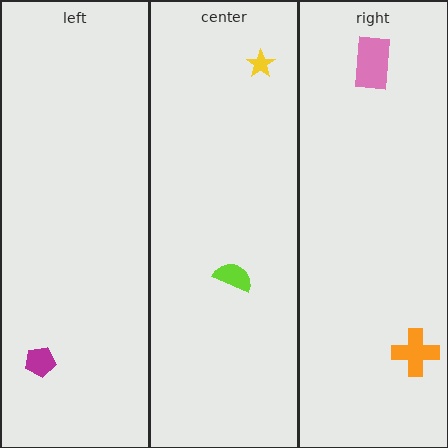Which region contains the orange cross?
The right region.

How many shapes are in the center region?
2.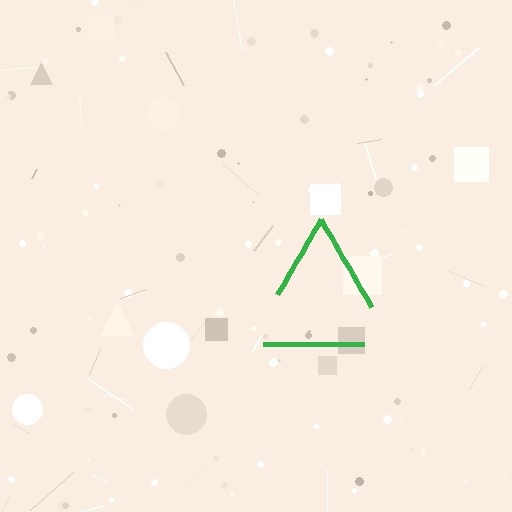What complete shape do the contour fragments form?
The contour fragments form a triangle.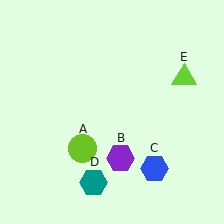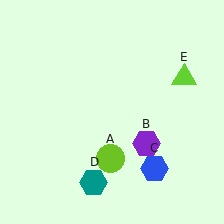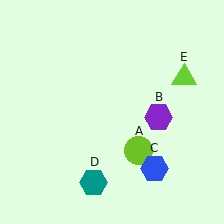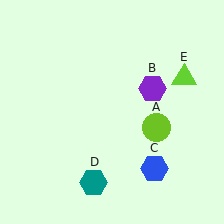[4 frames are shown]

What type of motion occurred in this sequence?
The lime circle (object A), purple hexagon (object B) rotated counterclockwise around the center of the scene.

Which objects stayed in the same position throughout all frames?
Blue hexagon (object C) and teal hexagon (object D) and lime triangle (object E) remained stationary.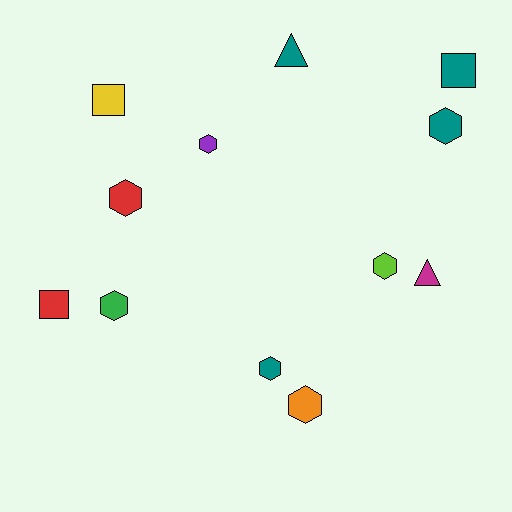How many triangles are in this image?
There are 2 triangles.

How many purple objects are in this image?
There is 1 purple object.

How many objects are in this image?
There are 12 objects.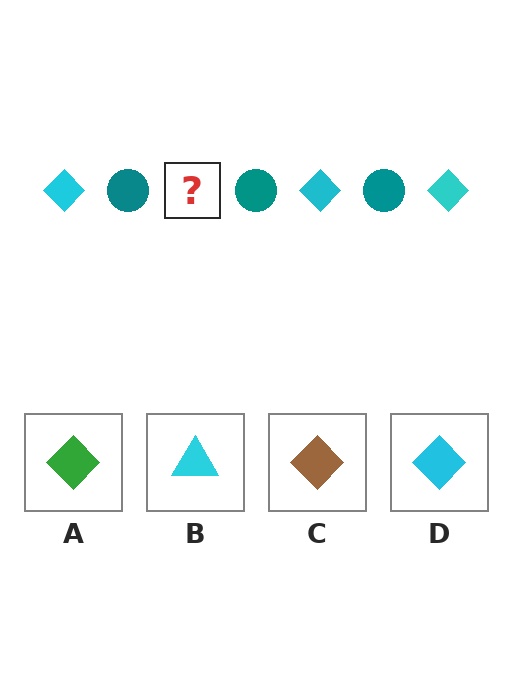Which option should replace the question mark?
Option D.